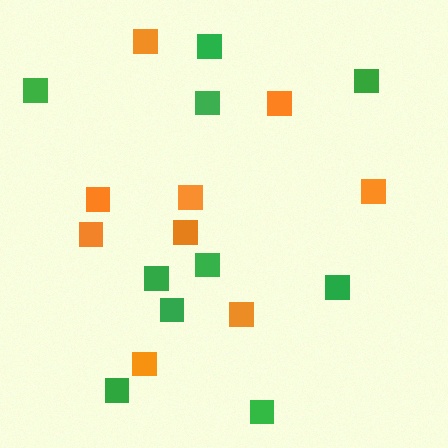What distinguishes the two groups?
There are 2 groups: one group of orange squares (9) and one group of green squares (10).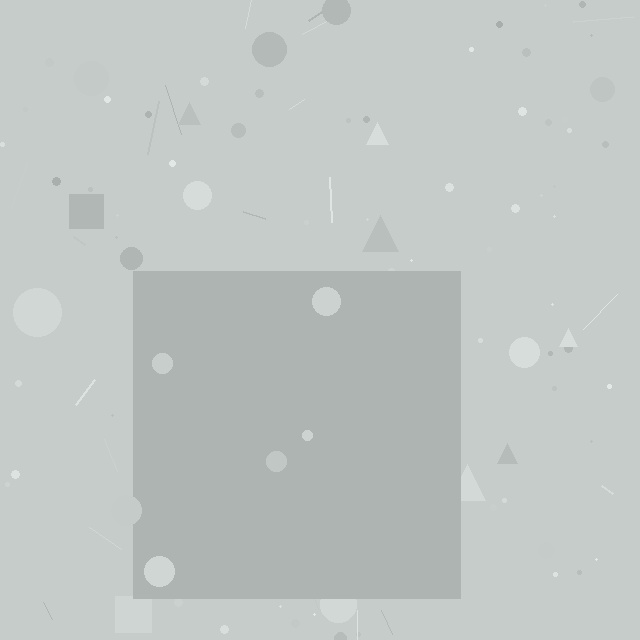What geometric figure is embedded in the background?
A square is embedded in the background.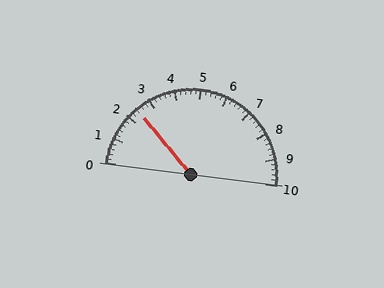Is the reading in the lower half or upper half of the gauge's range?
The reading is in the lower half of the range (0 to 10).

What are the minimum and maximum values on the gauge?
The gauge ranges from 0 to 10.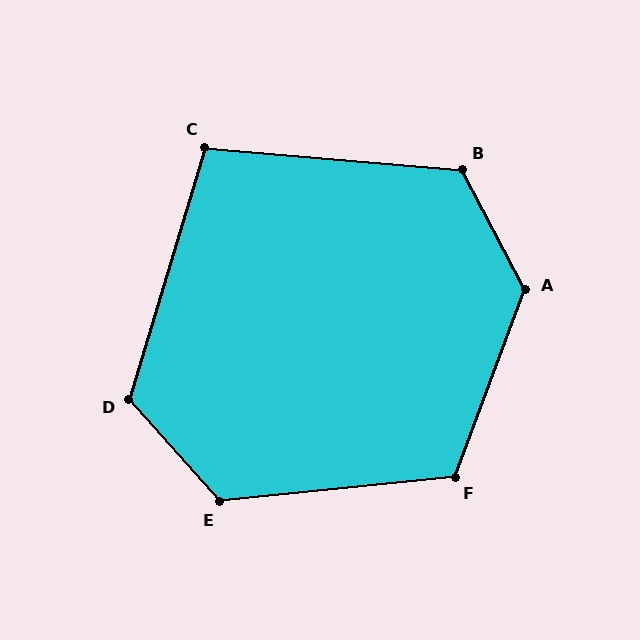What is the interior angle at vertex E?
Approximately 126 degrees (obtuse).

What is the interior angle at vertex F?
Approximately 116 degrees (obtuse).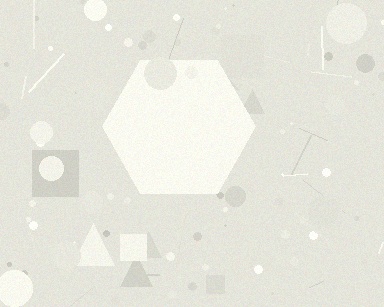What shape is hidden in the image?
A hexagon is hidden in the image.